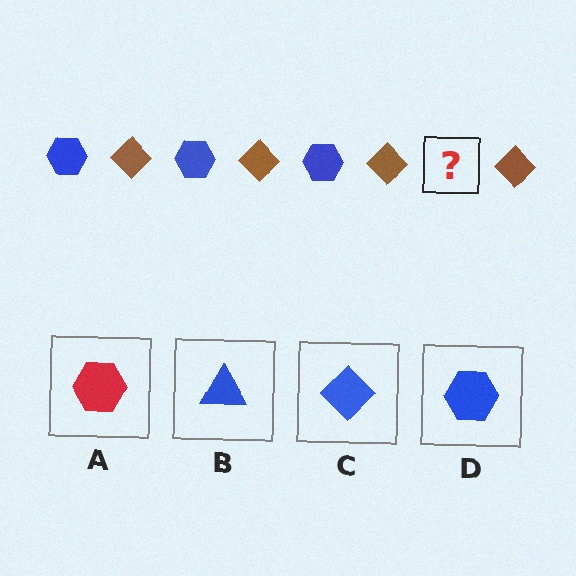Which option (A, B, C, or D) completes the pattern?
D.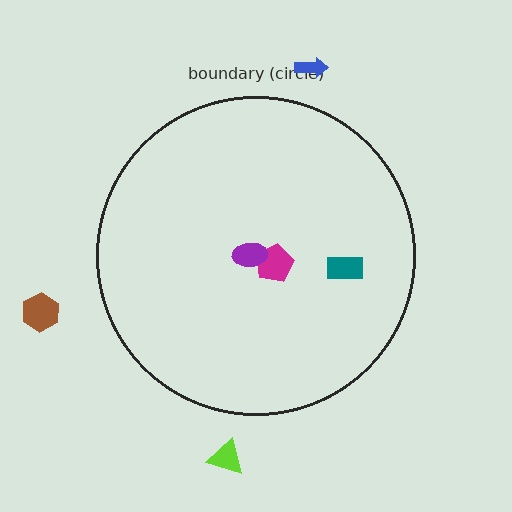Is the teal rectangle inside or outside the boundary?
Inside.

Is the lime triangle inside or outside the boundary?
Outside.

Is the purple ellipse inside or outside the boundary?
Inside.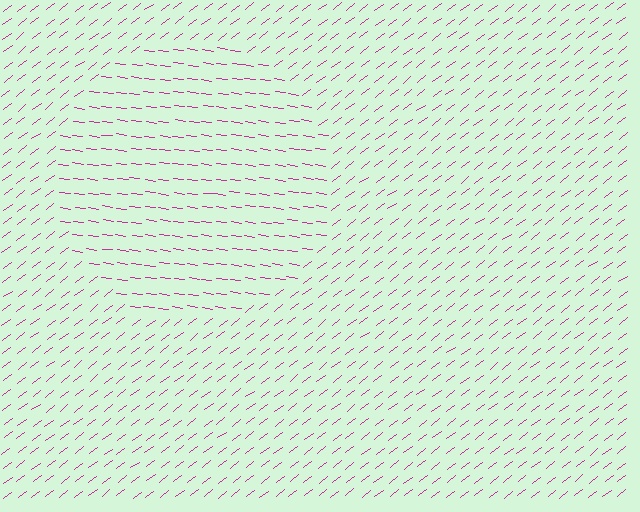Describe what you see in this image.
The image is filled with small magenta line segments. A circle region in the image has lines oriented differently from the surrounding lines, creating a visible texture boundary.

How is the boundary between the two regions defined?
The boundary is defined purely by a change in line orientation (approximately 45 degrees difference). All lines are the same color and thickness.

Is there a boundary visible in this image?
Yes, there is a texture boundary formed by a change in line orientation.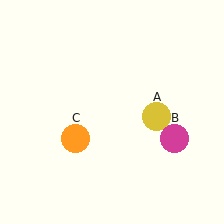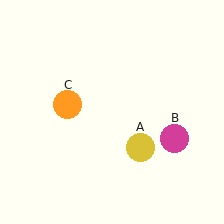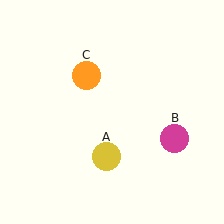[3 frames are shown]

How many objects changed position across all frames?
2 objects changed position: yellow circle (object A), orange circle (object C).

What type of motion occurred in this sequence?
The yellow circle (object A), orange circle (object C) rotated clockwise around the center of the scene.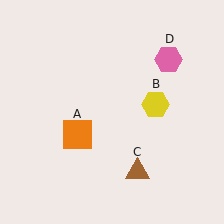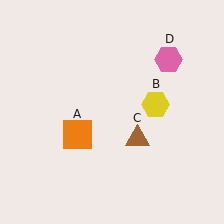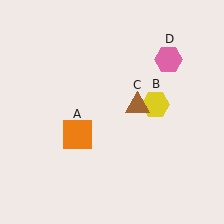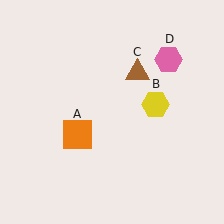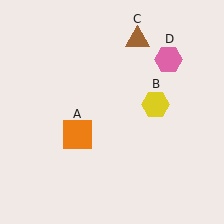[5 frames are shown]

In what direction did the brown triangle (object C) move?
The brown triangle (object C) moved up.